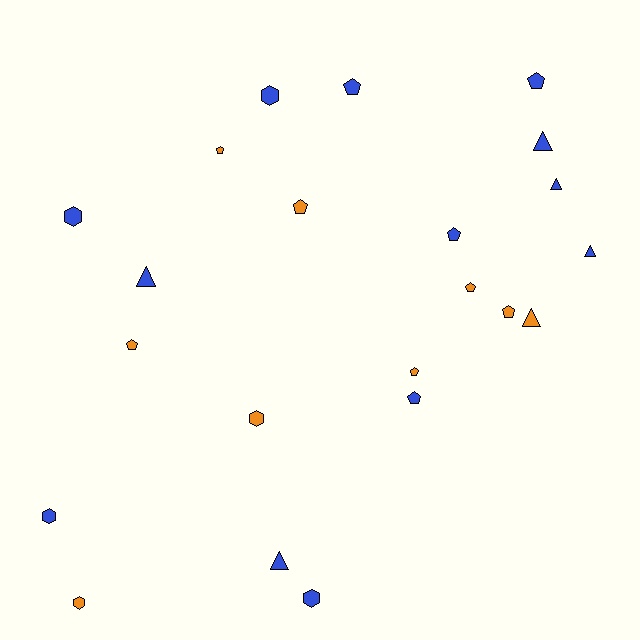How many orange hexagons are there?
There are 2 orange hexagons.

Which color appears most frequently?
Blue, with 13 objects.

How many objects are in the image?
There are 22 objects.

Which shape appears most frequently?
Pentagon, with 10 objects.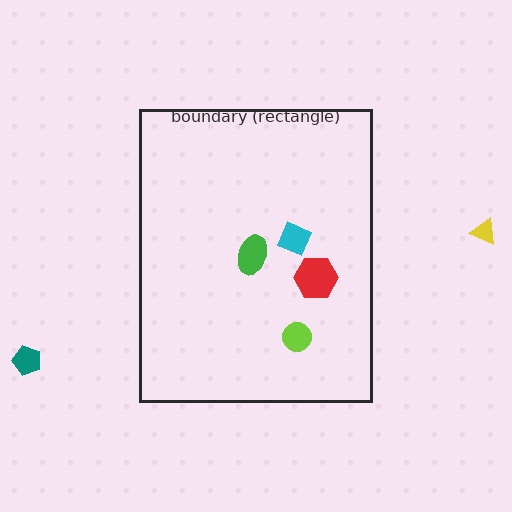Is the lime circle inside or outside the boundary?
Inside.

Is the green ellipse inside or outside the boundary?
Inside.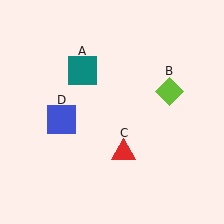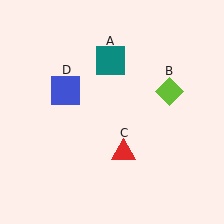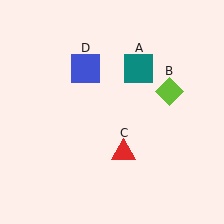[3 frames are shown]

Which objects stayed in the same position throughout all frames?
Lime diamond (object B) and red triangle (object C) remained stationary.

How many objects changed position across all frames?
2 objects changed position: teal square (object A), blue square (object D).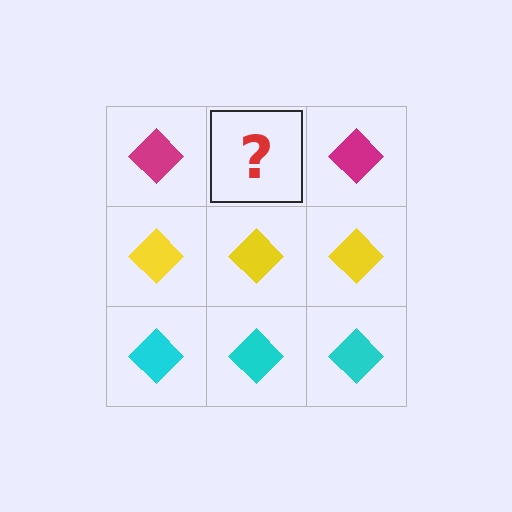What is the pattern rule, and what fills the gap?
The rule is that each row has a consistent color. The gap should be filled with a magenta diamond.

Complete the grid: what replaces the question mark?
The question mark should be replaced with a magenta diamond.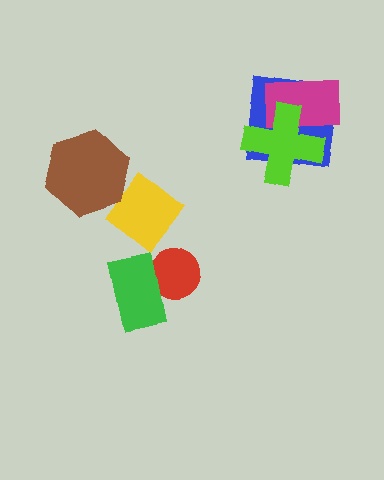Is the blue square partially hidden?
Yes, it is partially covered by another shape.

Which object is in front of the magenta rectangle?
The lime cross is in front of the magenta rectangle.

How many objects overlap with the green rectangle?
1 object overlaps with the green rectangle.